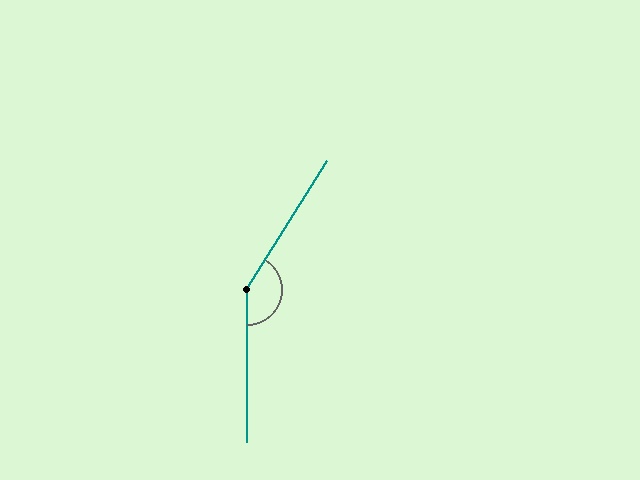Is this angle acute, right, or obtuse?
It is obtuse.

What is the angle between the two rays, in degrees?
Approximately 148 degrees.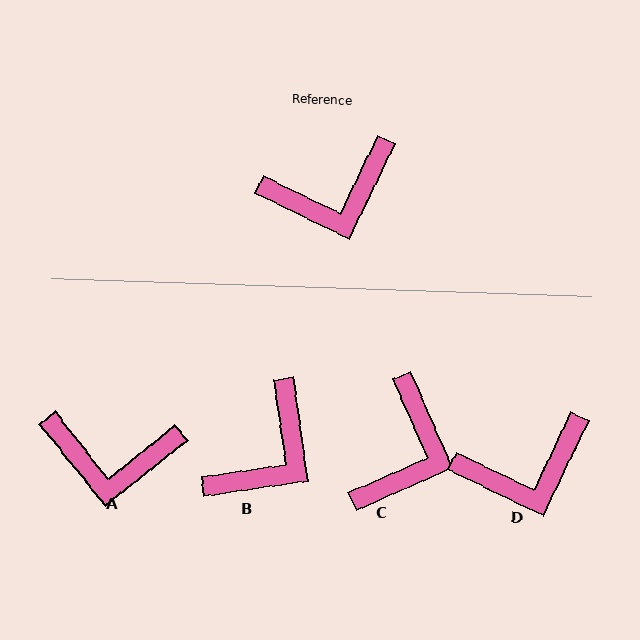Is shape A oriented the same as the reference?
No, it is off by about 26 degrees.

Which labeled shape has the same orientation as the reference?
D.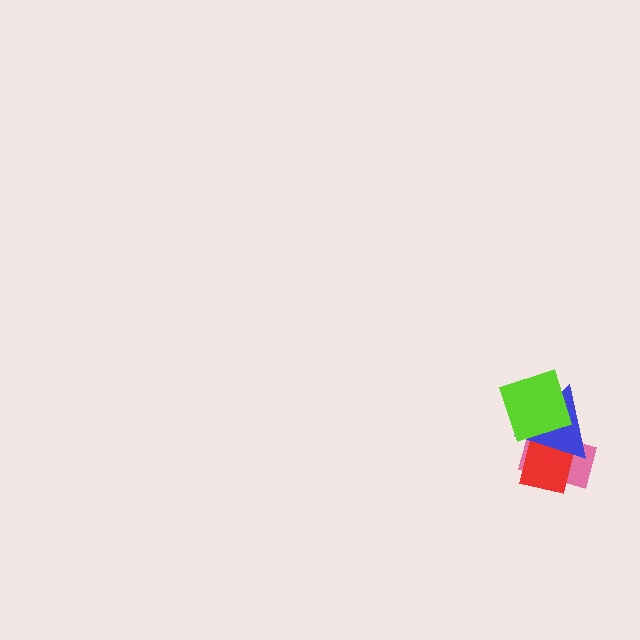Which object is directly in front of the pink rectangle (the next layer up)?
The red square is directly in front of the pink rectangle.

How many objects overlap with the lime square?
1 object overlaps with the lime square.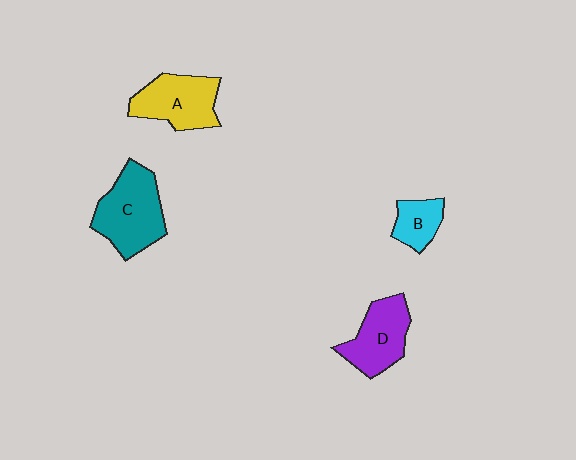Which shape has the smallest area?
Shape B (cyan).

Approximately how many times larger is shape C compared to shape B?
Approximately 2.3 times.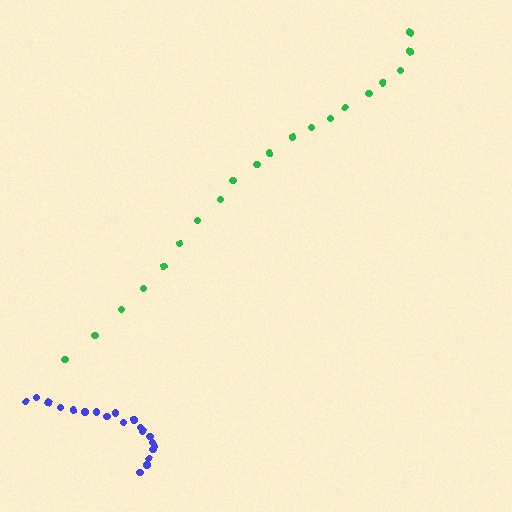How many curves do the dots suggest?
There are 2 distinct paths.